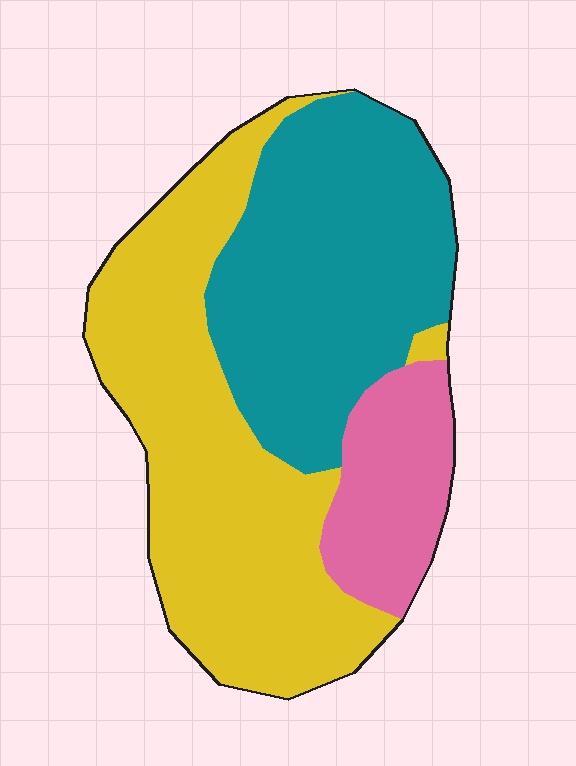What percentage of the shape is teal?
Teal covers around 40% of the shape.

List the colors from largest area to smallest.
From largest to smallest: yellow, teal, pink.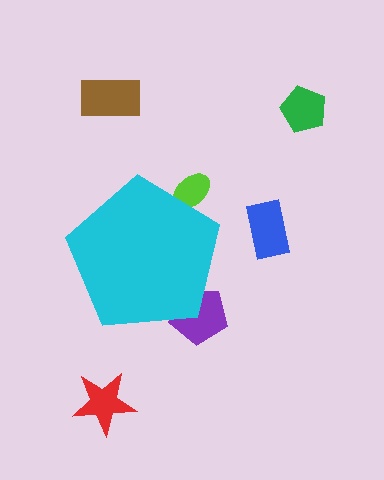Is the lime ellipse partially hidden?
Yes, the lime ellipse is partially hidden behind the cyan pentagon.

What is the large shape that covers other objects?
A cyan pentagon.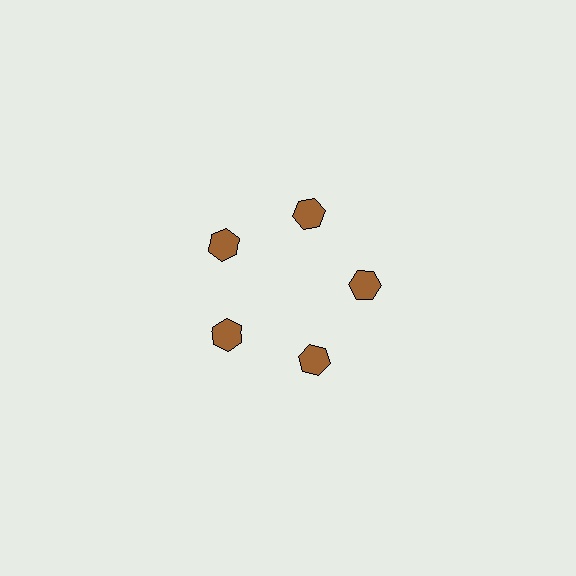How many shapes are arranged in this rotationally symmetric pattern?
There are 5 shapes, arranged in 5 groups of 1.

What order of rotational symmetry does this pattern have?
This pattern has 5-fold rotational symmetry.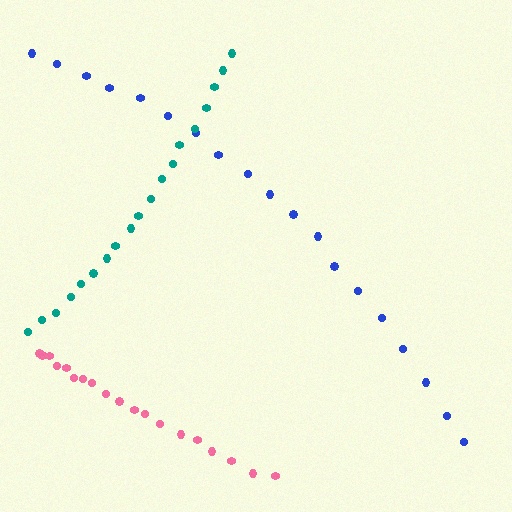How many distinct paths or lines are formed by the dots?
There are 3 distinct paths.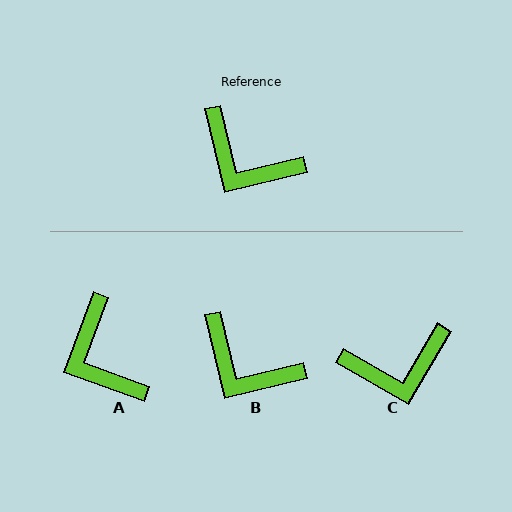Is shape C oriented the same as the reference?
No, it is off by about 47 degrees.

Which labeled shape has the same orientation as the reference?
B.